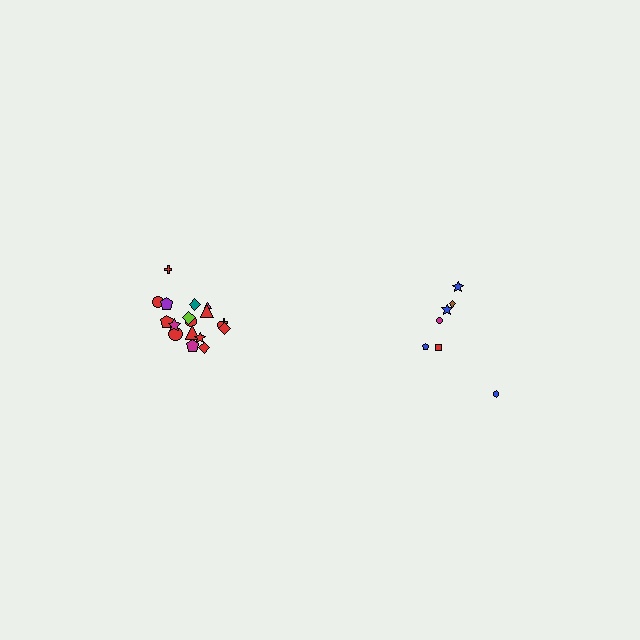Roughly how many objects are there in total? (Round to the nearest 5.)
Roughly 25 objects in total.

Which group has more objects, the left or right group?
The left group.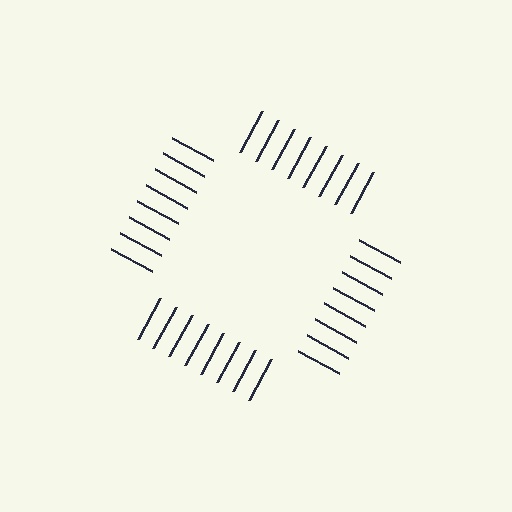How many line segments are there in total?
32 — 8 along each of the 4 edges.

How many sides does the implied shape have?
4 sides — the line-ends trace a square.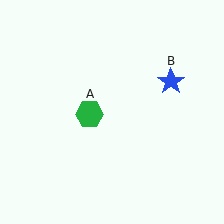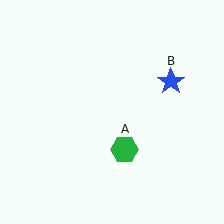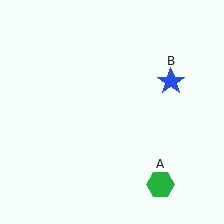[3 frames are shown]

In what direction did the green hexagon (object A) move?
The green hexagon (object A) moved down and to the right.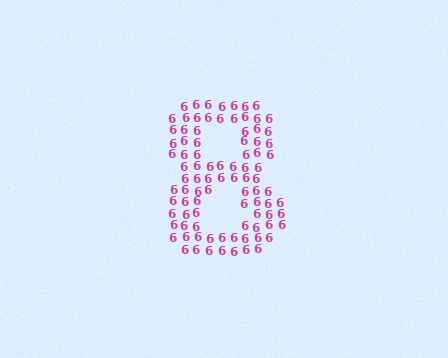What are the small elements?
The small elements are digit 6's.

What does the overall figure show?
The overall figure shows the digit 8.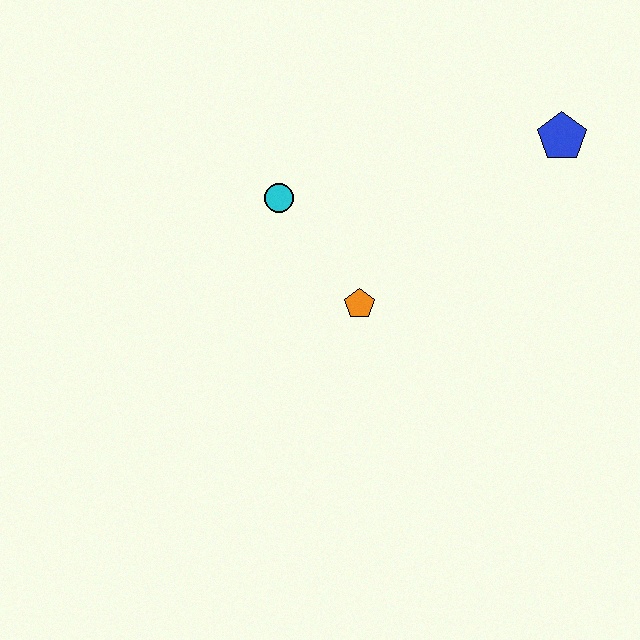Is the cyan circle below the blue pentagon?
Yes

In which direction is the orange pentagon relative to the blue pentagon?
The orange pentagon is to the left of the blue pentagon.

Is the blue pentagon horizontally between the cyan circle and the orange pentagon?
No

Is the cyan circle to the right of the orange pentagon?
No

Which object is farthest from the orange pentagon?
The blue pentagon is farthest from the orange pentagon.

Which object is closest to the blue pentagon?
The orange pentagon is closest to the blue pentagon.